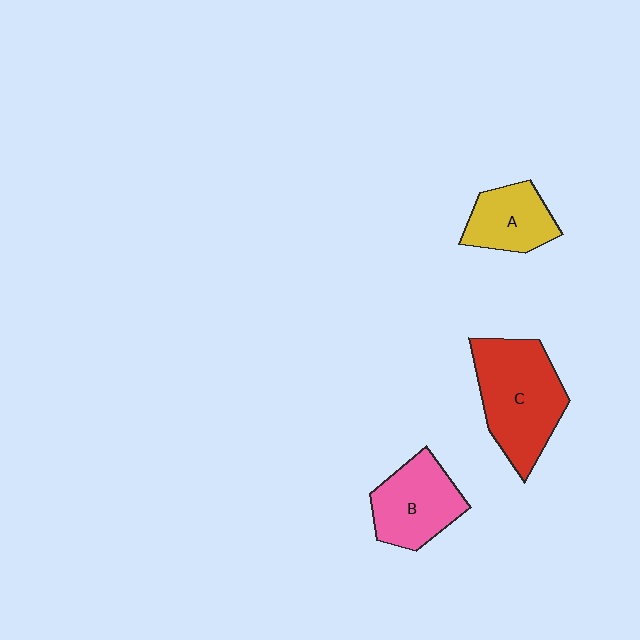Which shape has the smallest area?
Shape A (yellow).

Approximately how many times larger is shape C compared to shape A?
Approximately 1.8 times.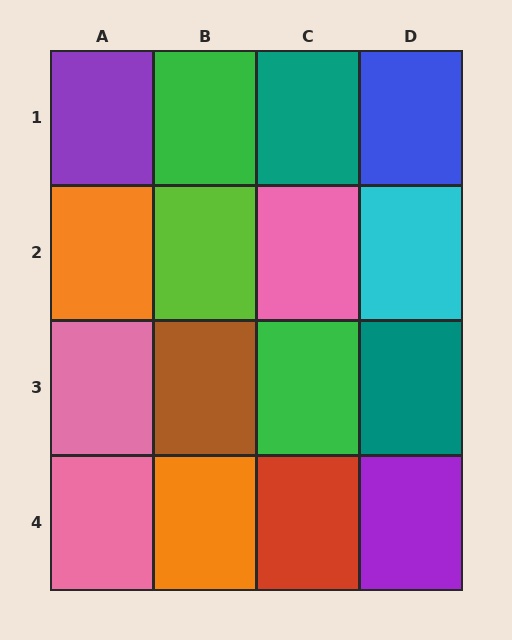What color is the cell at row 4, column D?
Purple.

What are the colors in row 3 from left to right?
Pink, brown, green, teal.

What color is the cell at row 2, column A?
Orange.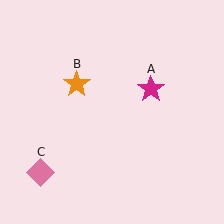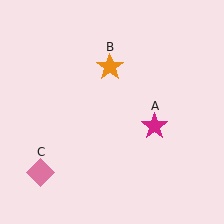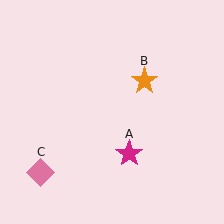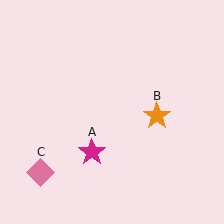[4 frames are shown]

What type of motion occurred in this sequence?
The magenta star (object A), orange star (object B) rotated clockwise around the center of the scene.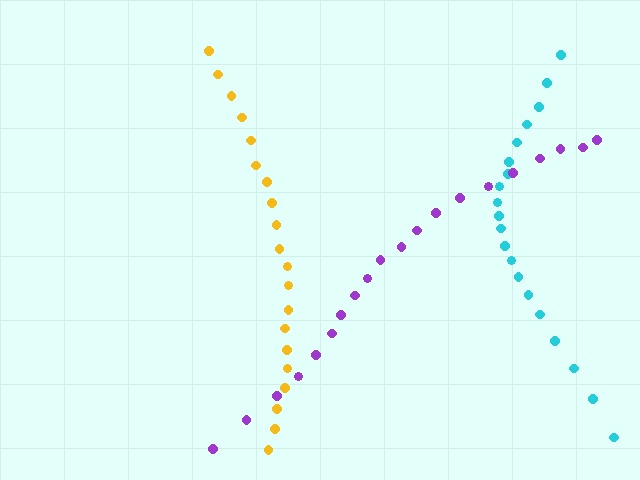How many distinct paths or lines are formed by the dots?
There are 3 distinct paths.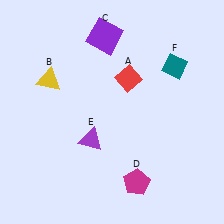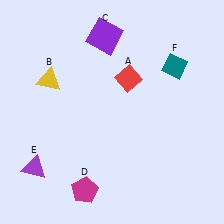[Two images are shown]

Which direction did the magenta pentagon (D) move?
The magenta pentagon (D) moved left.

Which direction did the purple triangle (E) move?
The purple triangle (E) moved left.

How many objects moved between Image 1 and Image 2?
2 objects moved between the two images.